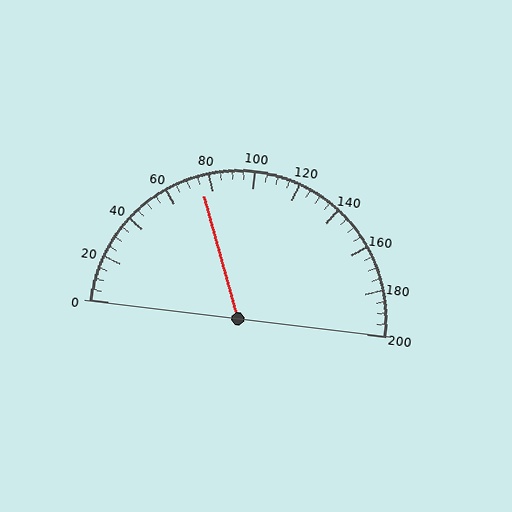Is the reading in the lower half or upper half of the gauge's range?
The reading is in the lower half of the range (0 to 200).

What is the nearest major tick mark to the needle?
The nearest major tick mark is 80.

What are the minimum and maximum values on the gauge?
The gauge ranges from 0 to 200.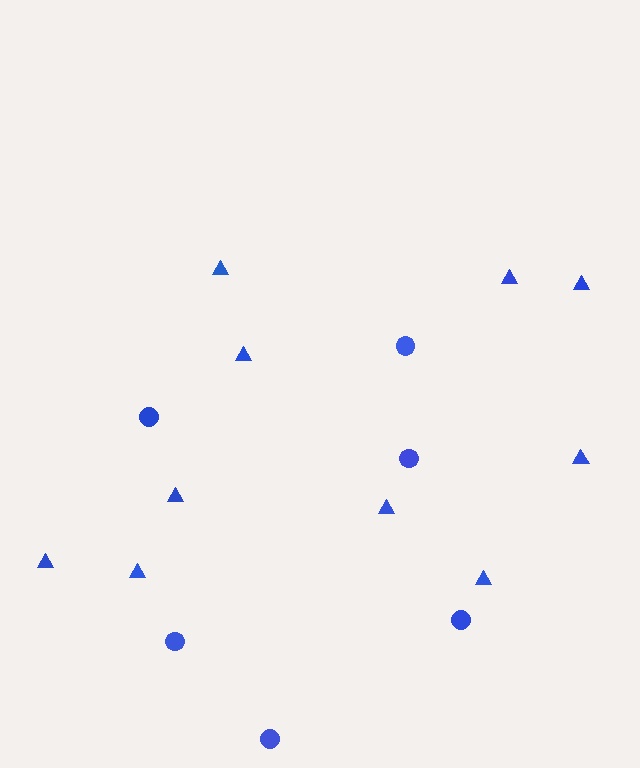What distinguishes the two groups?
There are 2 groups: one group of triangles (10) and one group of circles (6).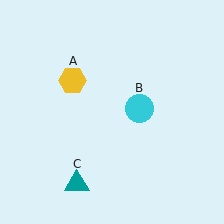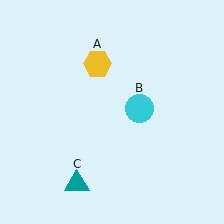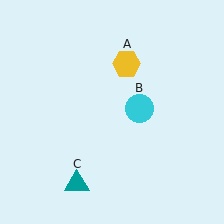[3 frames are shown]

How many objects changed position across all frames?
1 object changed position: yellow hexagon (object A).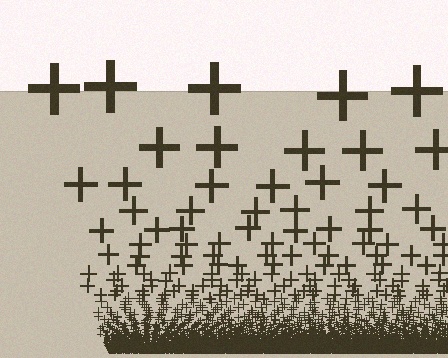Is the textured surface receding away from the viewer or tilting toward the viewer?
The surface appears to tilt toward the viewer. Texture elements get larger and sparser toward the top.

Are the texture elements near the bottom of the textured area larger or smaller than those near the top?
Smaller. The gradient is inverted — elements near the bottom are smaller and denser.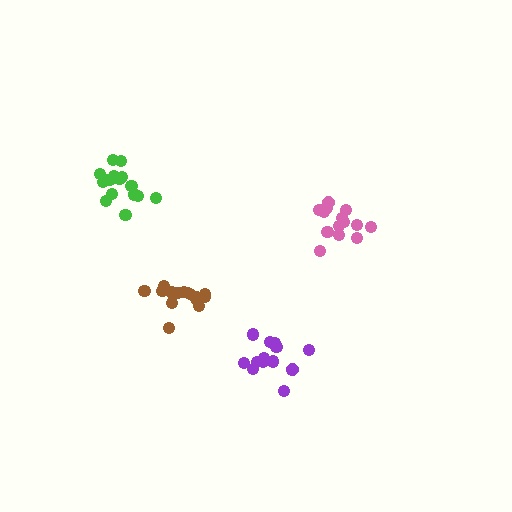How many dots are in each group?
Group 1: 14 dots, Group 2: 16 dots, Group 3: 16 dots, Group 4: 15 dots (61 total).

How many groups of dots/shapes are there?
There are 4 groups.